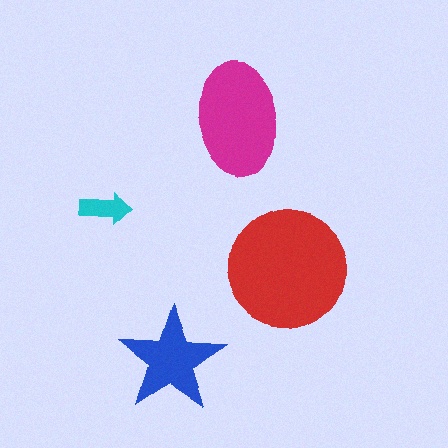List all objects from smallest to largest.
The cyan arrow, the blue star, the magenta ellipse, the red circle.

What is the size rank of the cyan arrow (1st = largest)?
4th.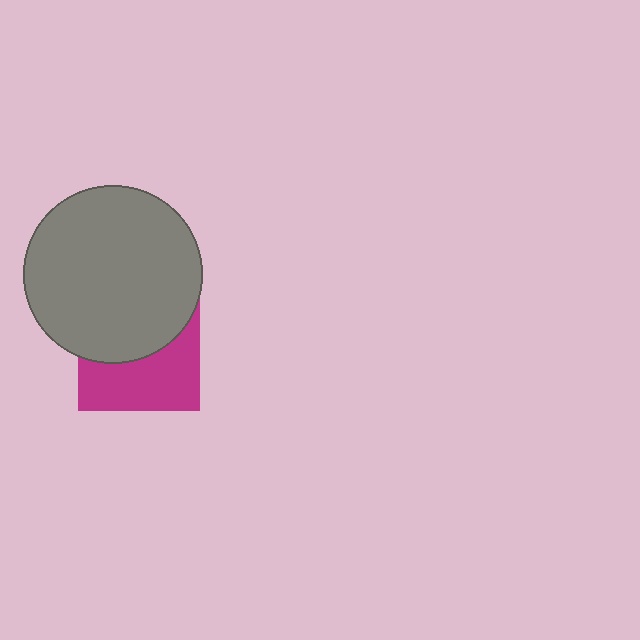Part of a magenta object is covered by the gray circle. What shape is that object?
It is a square.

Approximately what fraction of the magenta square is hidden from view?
Roughly 51% of the magenta square is hidden behind the gray circle.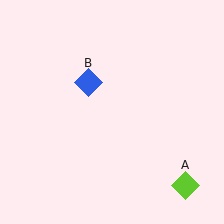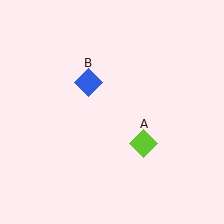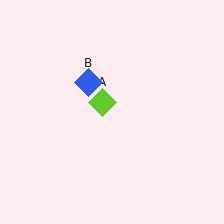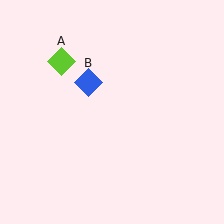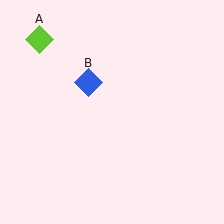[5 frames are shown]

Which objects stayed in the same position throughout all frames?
Blue diamond (object B) remained stationary.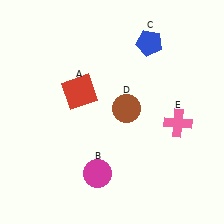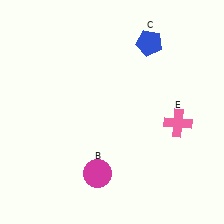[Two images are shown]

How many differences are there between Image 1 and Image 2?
There are 2 differences between the two images.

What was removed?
The brown circle (D), the red square (A) were removed in Image 2.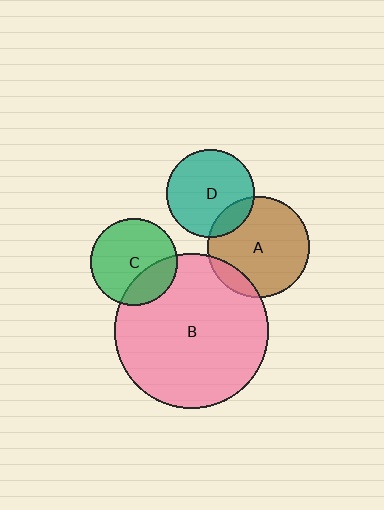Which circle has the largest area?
Circle B (pink).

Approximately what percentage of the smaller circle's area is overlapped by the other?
Approximately 10%.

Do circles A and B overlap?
Yes.